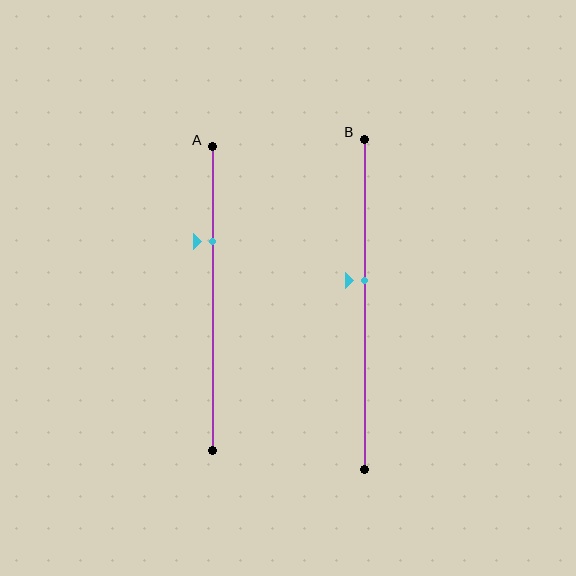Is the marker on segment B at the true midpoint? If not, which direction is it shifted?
No, the marker on segment B is shifted upward by about 7% of the segment length.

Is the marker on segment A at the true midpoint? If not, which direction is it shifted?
No, the marker on segment A is shifted upward by about 19% of the segment length.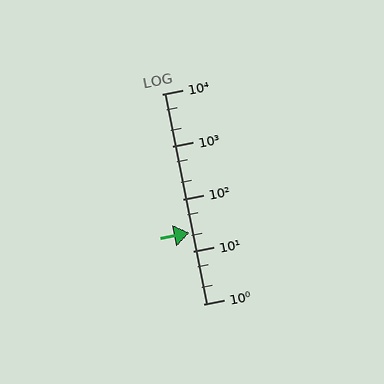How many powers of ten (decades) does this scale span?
The scale spans 4 decades, from 1 to 10000.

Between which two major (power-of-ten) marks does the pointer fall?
The pointer is between 10 and 100.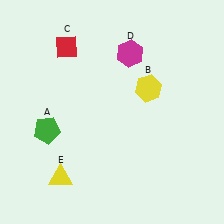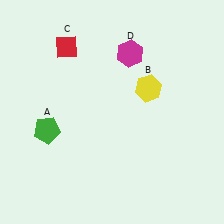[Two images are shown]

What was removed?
The yellow triangle (E) was removed in Image 2.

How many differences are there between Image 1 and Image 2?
There is 1 difference between the two images.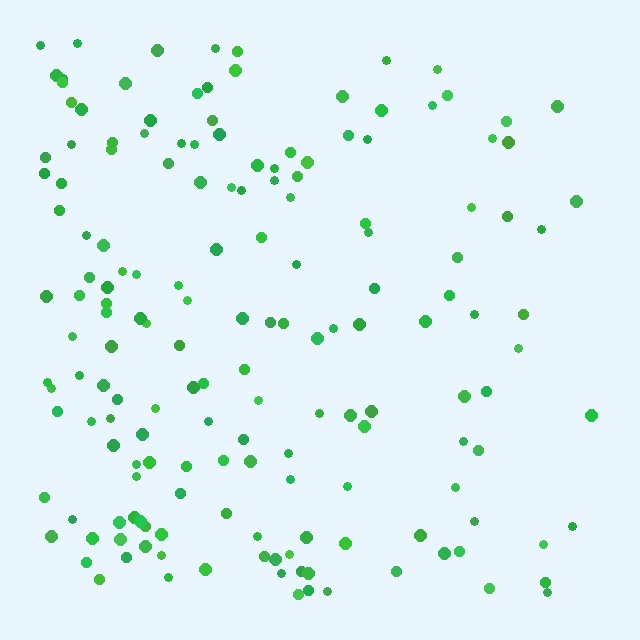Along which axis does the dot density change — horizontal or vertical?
Horizontal.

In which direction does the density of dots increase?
From right to left, with the left side densest.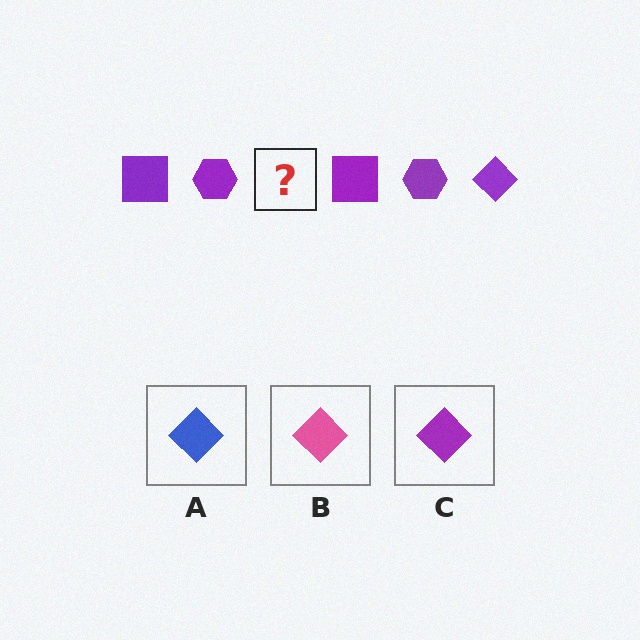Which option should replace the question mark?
Option C.